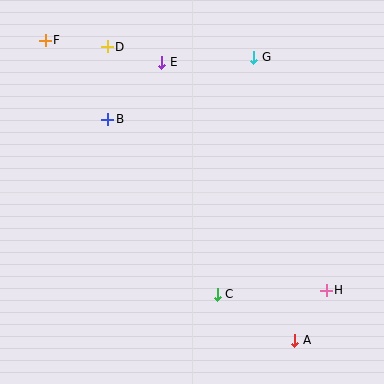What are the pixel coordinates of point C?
Point C is at (217, 294).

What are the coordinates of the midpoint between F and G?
The midpoint between F and G is at (149, 49).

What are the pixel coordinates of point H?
Point H is at (326, 290).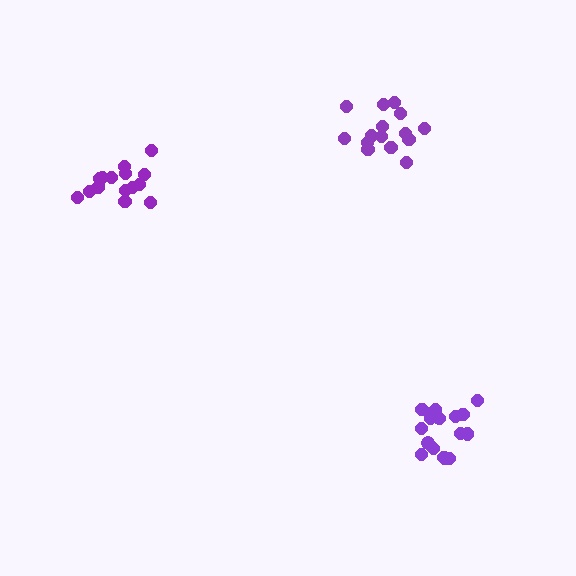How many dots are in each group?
Group 1: 15 dots, Group 2: 17 dots, Group 3: 15 dots (47 total).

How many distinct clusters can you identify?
There are 3 distinct clusters.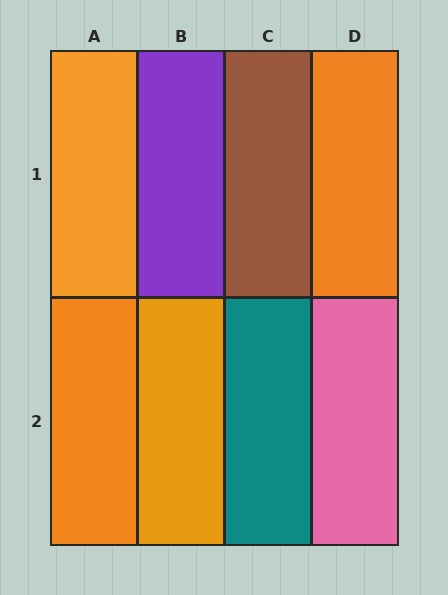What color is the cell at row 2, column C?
Teal.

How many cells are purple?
1 cell is purple.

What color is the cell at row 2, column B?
Orange.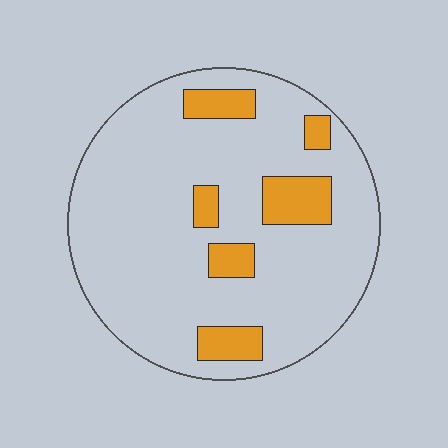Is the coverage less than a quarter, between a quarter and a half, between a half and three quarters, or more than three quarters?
Less than a quarter.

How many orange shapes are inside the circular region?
6.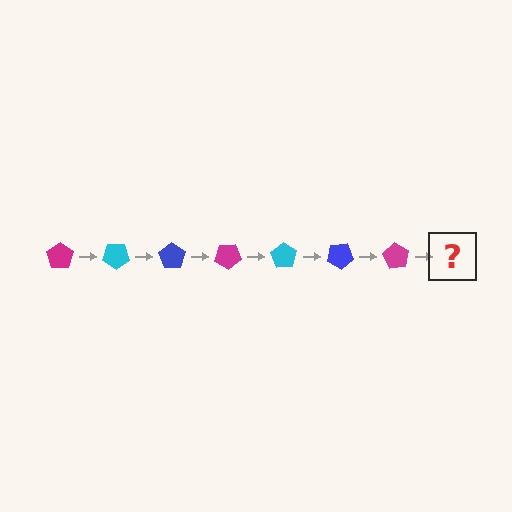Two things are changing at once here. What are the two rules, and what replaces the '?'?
The two rules are that it rotates 35 degrees each step and the color cycles through magenta, cyan, and blue. The '?' should be a cyan pentagon, rotated 245 degrees from the start.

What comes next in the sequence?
The next element should be a cyan pentagon, rotated 245 degrees from the start.